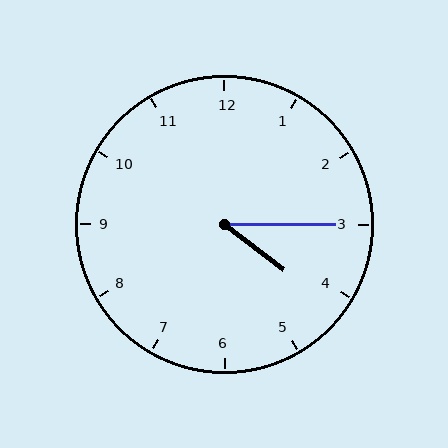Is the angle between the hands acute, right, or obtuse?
It is acute.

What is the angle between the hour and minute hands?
Approximately 38 degrees.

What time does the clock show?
4:15.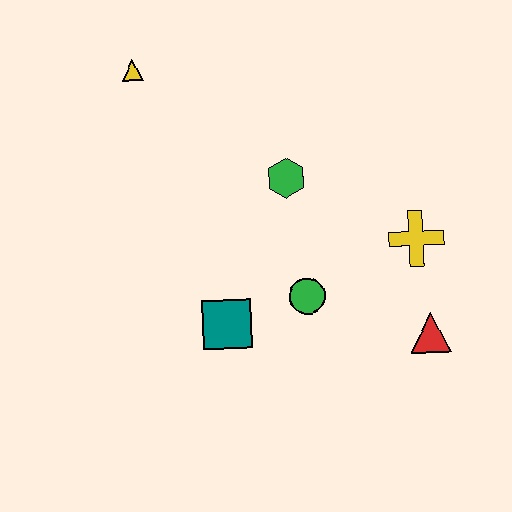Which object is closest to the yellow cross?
The red triangle is closest to the yellow cross.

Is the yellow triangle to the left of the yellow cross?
Yes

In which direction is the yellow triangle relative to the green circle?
The yellow triangle is above the green circle.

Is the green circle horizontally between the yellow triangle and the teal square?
No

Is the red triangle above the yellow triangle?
No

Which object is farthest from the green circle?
The yellow triangle is farthest from the green circle.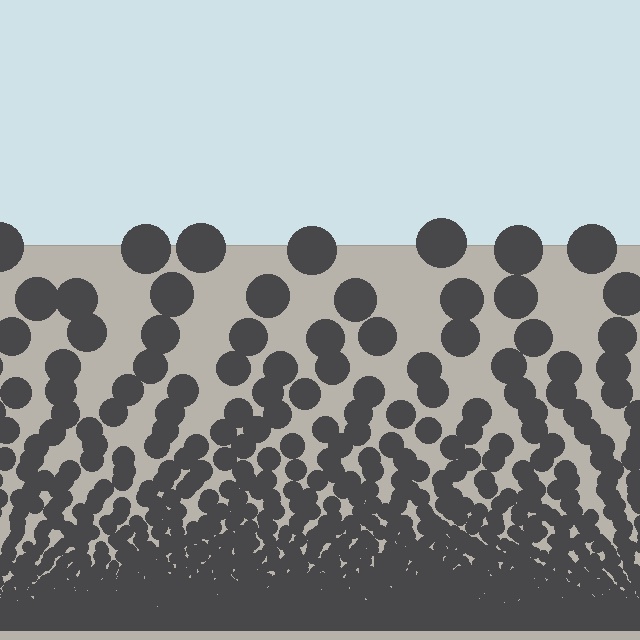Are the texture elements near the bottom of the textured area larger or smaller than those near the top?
Smaller. The gradient is inverted — elements near the bottom are smaller and denser.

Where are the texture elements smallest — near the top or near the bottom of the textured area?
Near the bottom.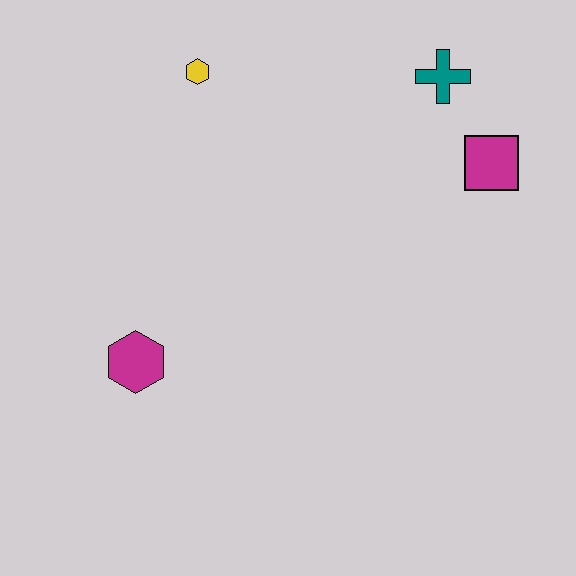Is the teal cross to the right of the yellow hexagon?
Yes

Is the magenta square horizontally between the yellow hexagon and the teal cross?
No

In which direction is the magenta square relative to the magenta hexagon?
The magenta square is to the right of the magenta hexagon.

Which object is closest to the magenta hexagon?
The yellow hexagon is closest to the magenta hexagon.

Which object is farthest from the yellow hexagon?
The magenta square is farthest from the yellow hexagon.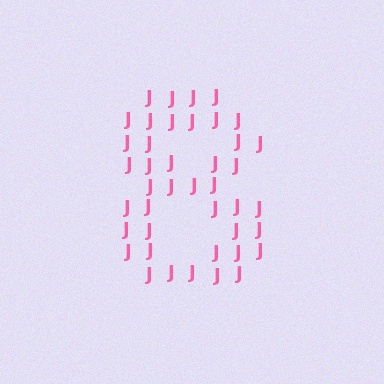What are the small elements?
The small elements are letter J's.